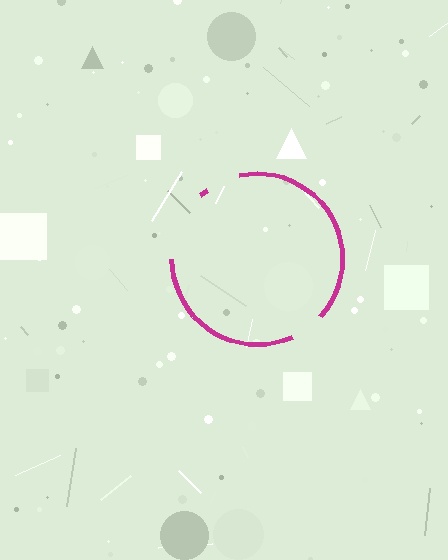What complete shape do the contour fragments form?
The contour fragments form a circle.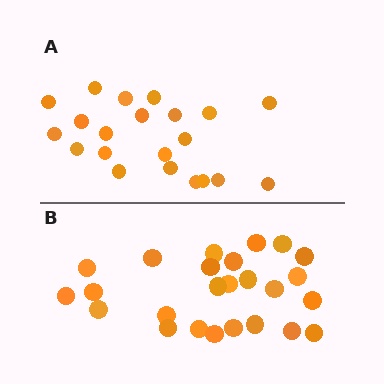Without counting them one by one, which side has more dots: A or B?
Region B (the bottom region) has more dots.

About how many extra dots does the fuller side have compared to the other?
Region B has about 4 more dots than region A.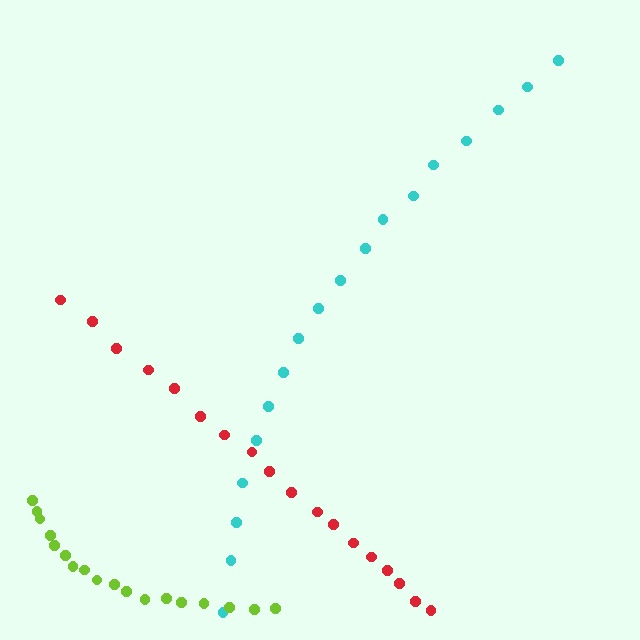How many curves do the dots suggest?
There are 3 distinct paths.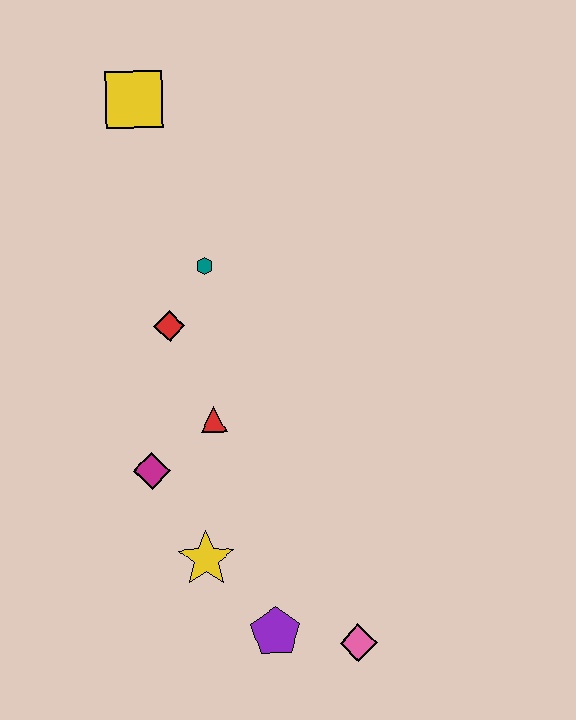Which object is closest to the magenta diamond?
The red triangle is closest to the magenta diamond.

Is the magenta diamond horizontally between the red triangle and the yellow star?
No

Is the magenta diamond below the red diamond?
Yes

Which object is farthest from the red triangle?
The yellow square is farthest from the red triangle.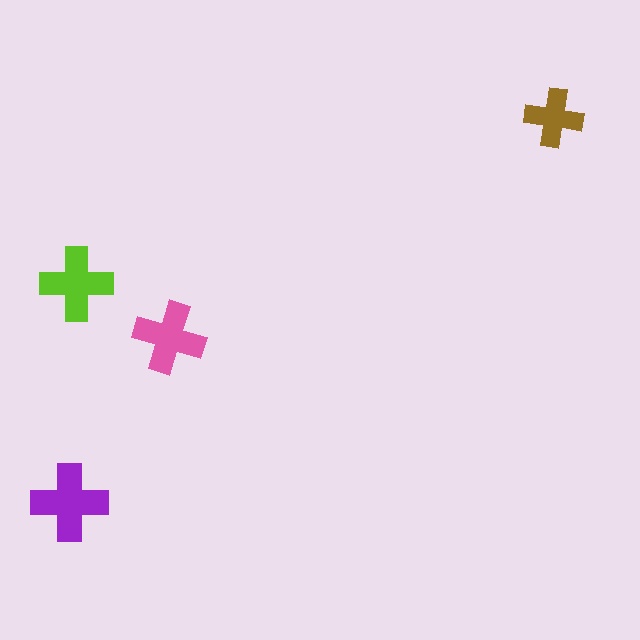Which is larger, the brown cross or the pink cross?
The pink one.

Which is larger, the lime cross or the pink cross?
The lime one.